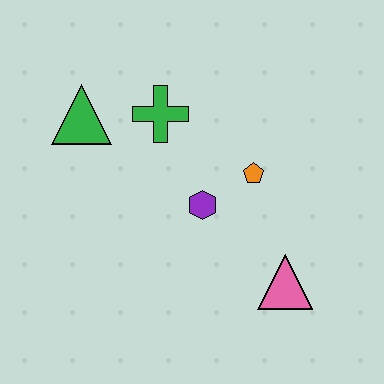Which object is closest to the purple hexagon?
The orange pentagon is closest to the purple hexagon.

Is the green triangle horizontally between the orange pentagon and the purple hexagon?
No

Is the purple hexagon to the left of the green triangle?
No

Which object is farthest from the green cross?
The pink triangle is farthest from the green cross.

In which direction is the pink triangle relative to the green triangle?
The pink triangle is to the right of the green triangle.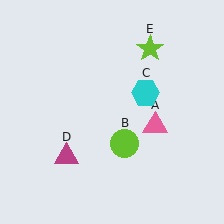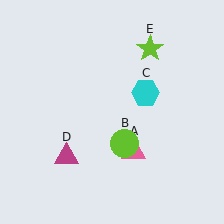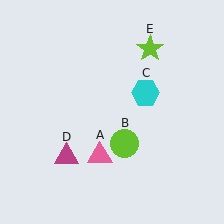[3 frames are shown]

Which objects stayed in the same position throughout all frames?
Lime circle (object B) and cyan hexagon (object C) and magenta triangle (object D) and lime star (object E) remained stationary.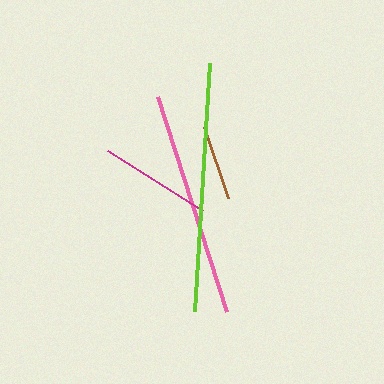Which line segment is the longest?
The lime line is the longest at approximately 249 pixels.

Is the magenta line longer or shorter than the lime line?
The lime line is longer than the magenta line.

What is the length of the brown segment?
The brown segment is approximately 75 pixels long.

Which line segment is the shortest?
The brown line is the shortest at approximately 75 pixels.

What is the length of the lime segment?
The lime segment is approximately 249 pixels long.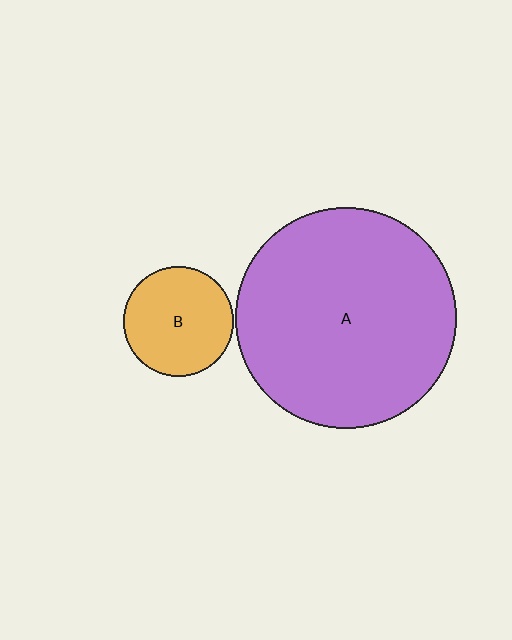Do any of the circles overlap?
No, none of the circles overlap.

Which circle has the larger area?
Circle A (purple).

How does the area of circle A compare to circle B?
Approximately 4.0 times.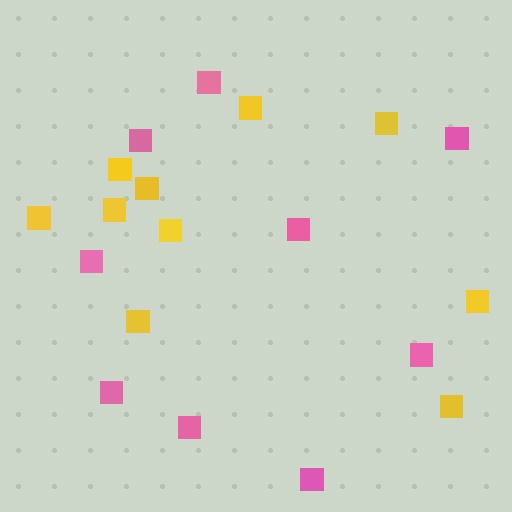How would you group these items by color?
There are 2 groups: one group of pink squares (9) and one group of yellow squares (10).